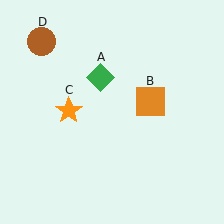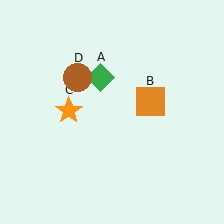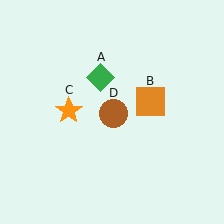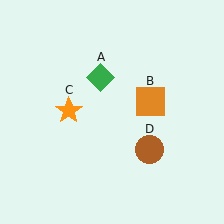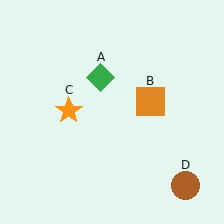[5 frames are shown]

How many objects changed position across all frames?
1 object changed position: brown circle (object D).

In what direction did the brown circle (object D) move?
The brown circle (object D) moved down and to the right.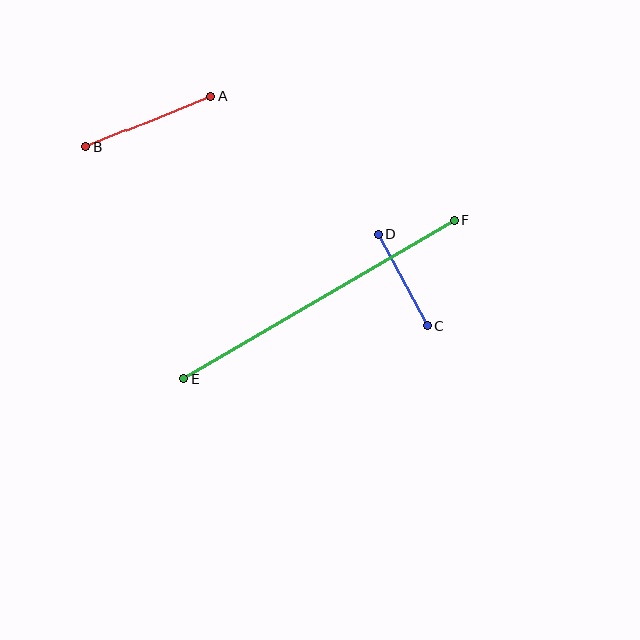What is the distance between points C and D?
The distance is approximately 104 pixels.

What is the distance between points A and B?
The distance is approximately 134 pixels.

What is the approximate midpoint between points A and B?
The midpoint is at approximately (148, 121) pixels.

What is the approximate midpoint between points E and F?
The midpoint is at approximately (319, 299) pixels.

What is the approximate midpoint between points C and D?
The midpoint is at approximately (403, 280) pixels.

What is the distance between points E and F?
The distance is approximately 314 pixels.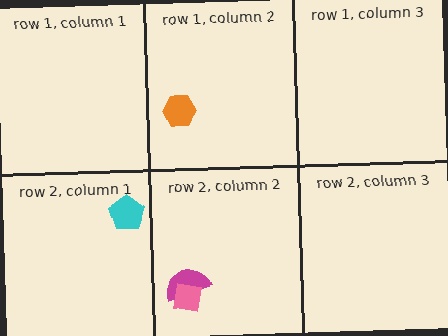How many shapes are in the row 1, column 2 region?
1.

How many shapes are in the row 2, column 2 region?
2.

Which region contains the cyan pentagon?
The row 2, column 1 region.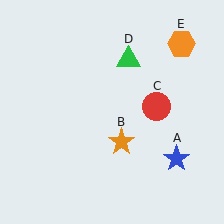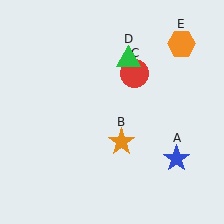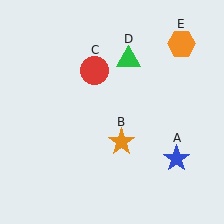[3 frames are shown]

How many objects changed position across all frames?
1 object changed position: red circle (object C).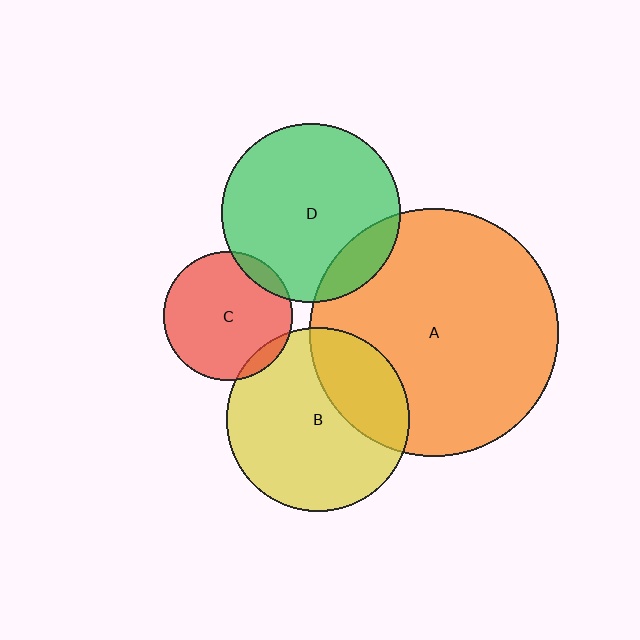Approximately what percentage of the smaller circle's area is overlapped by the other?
Approximately 10%.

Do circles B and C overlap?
Yes.